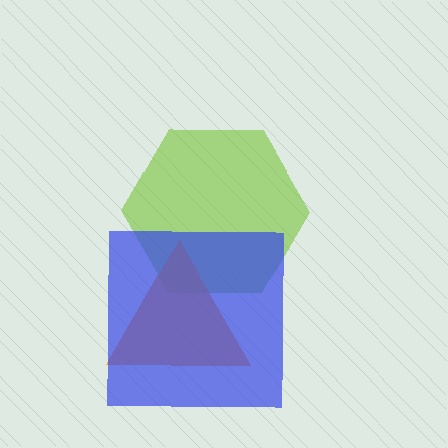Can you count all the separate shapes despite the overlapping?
Yes, there are 3 separate shapes.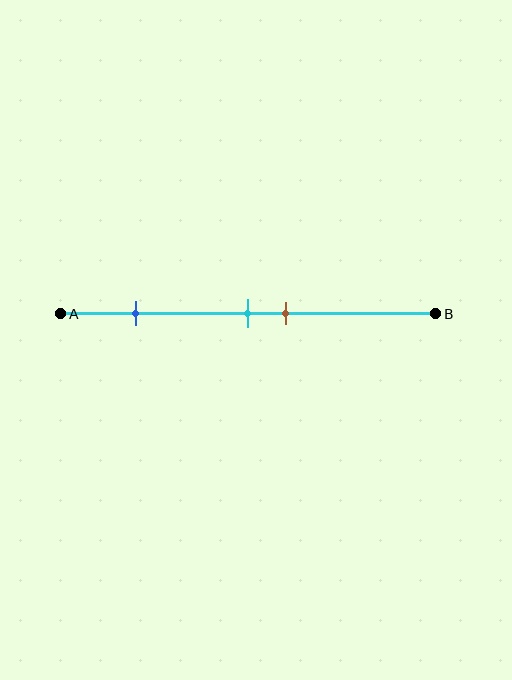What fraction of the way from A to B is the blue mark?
The blue mark is approximately 20% (0.2) of the way from A to B.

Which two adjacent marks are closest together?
The cyan and brown marks are the closest adjacent pair.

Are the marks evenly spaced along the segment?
No, the marks are not evenly spaced.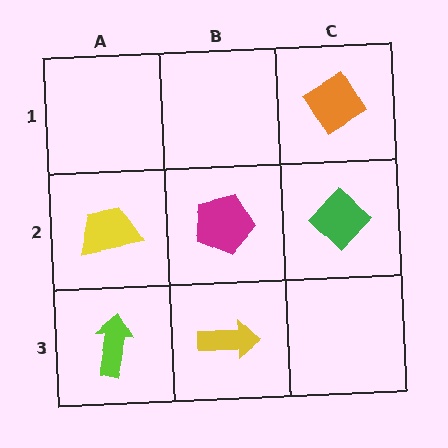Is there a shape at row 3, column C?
No, that cell is empty.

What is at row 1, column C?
An orange diamond.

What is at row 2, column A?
A yellow trapezoid.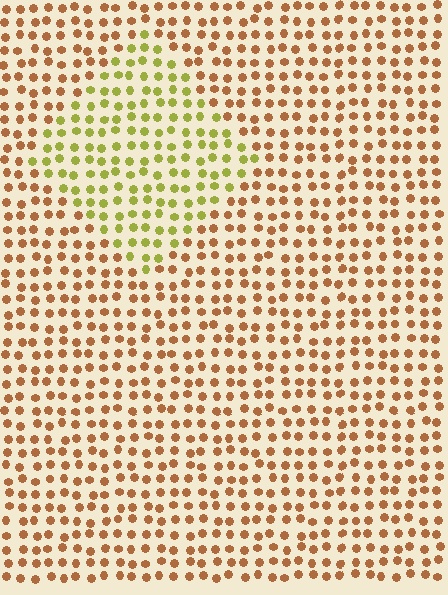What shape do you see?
I see a diamond.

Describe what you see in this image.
The image is filled with small brown elements in a uniform arrangement. A diamond-shaped region is visible where the elements are tinted to a slightly different hue, forming a subtle color boundary.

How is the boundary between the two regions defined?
The boundary is defined purely by a slight shift in hue (about 46 degrees). Spacing, size, and orientation are identical on both sides.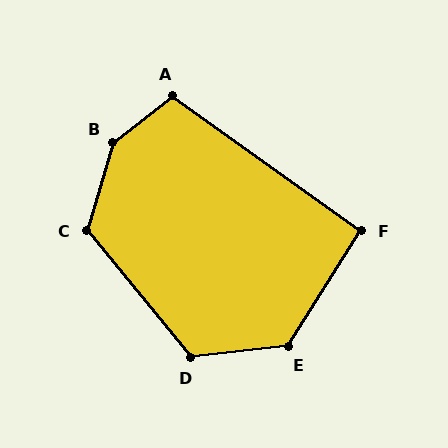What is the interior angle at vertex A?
Approximately 107 degrees (obtuse).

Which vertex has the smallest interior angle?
F, at approximately 93 degrees.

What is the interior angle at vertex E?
Approximately 129 degrees (obtuse).